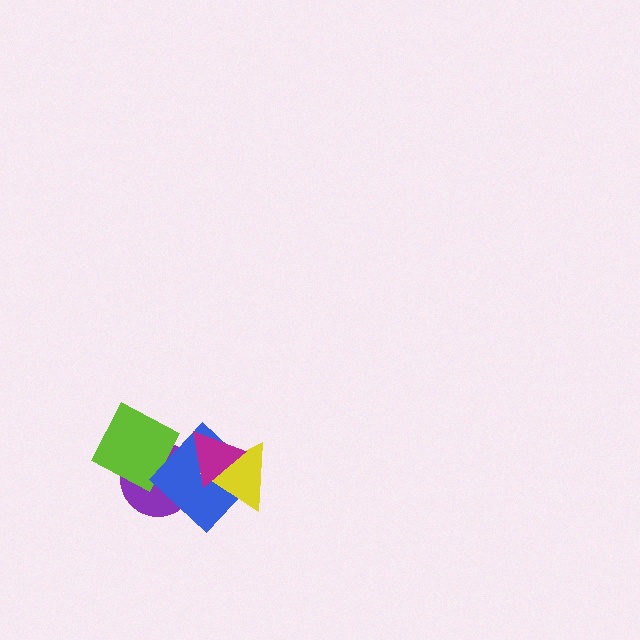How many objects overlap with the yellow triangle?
2 objects overlap with the yellow triangle.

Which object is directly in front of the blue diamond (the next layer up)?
The yellow triangle is directly in front of the blue diamond.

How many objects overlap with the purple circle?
3 objects overlap with the purple circle.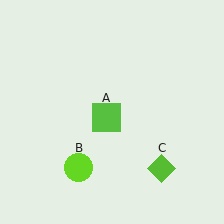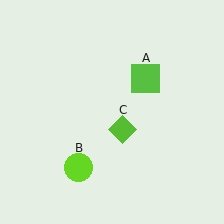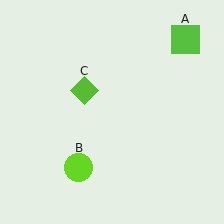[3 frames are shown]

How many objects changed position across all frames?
2 objects changed position: lime square (object A), lime diamond (object C).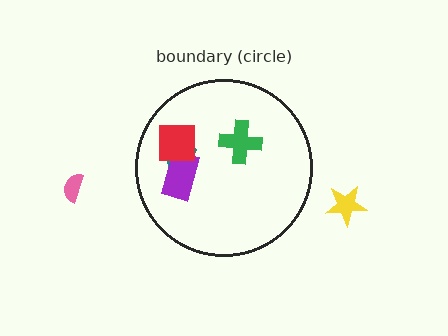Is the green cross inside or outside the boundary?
Inside.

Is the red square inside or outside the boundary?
Inside.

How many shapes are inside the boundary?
4 inside, 2 outside.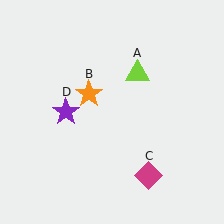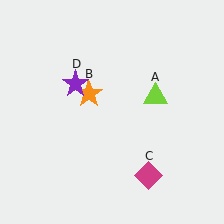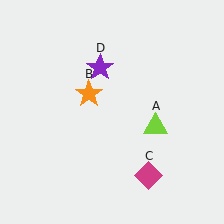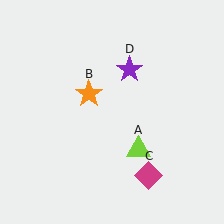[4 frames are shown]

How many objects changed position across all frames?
2 objects changed position: lime triangle (object A), purple star (object D).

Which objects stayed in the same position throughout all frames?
Orange star (object B) and magenta diamond (object C) remained stationary.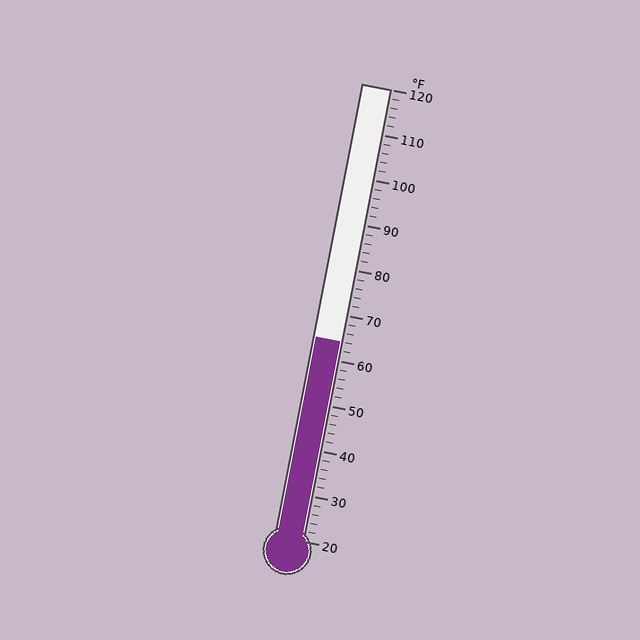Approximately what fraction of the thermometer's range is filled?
The thermometer is filled to approximately 45% of its range.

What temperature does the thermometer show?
The thermometer shows approximately 64°F.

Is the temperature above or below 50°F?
The temperature is above 50°F.